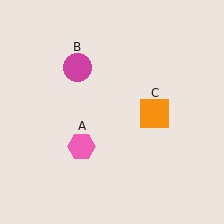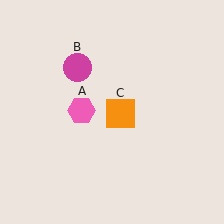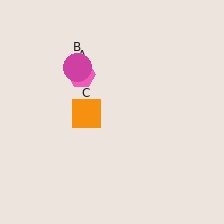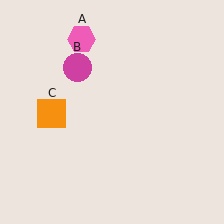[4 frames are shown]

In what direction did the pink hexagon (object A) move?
The pink hexagon (object A) moved up.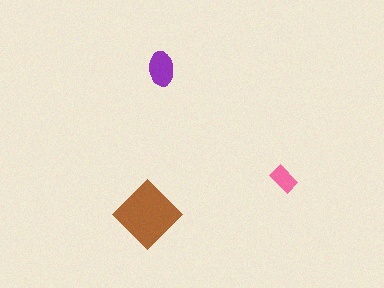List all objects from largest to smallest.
The brown diamond, the purple ellipse, the pink rectangle.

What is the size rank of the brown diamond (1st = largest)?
1st.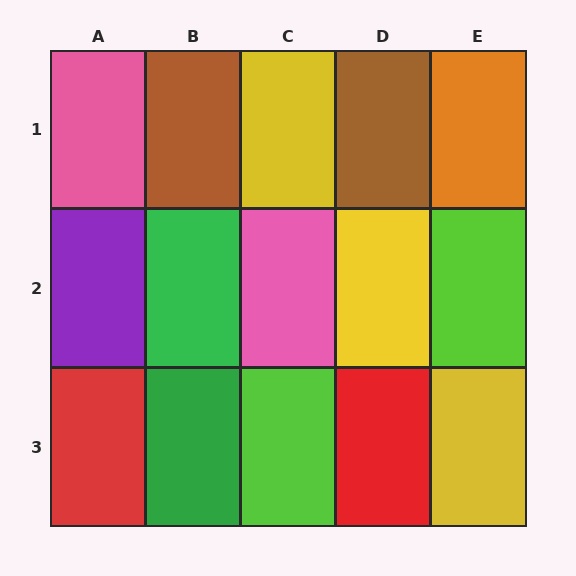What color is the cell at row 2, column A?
Purple.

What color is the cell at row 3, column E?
Yellow.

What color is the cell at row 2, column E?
Lime.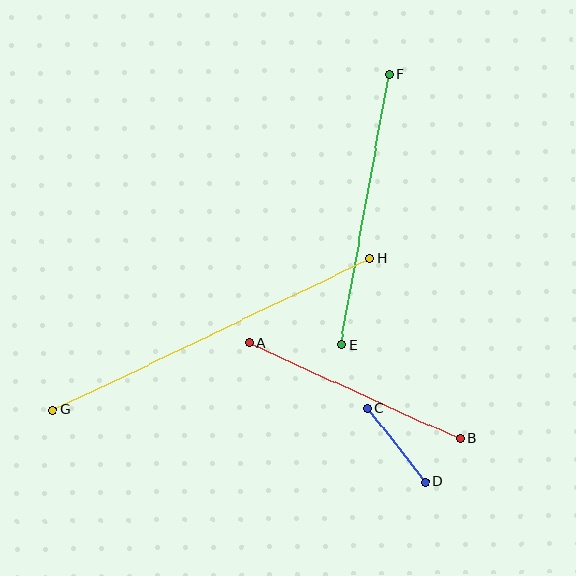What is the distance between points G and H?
The distance is approximately 350 pixels.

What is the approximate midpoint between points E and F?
The midpoint is at approximately (365, 209) pixels.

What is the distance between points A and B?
The distance is approximately 232 pixels.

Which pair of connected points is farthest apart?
Points G and H are farthest apart.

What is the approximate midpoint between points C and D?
The midpoint is at approximately (396, 445) pixels.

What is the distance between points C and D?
The distance is approximately 93 pixels.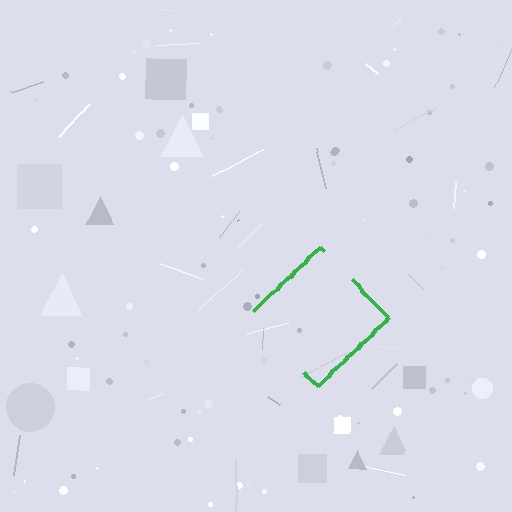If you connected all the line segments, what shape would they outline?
They would outline a diamond.